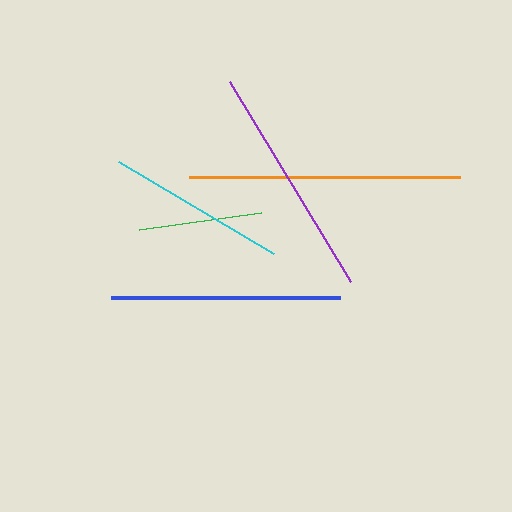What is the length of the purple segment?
The purple segment is approximately 233 pixels long.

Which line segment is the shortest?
The green line is the shortest at approximately 123 pixels.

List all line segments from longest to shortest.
From longest to shortest: orange, purple, blue, cyan, green.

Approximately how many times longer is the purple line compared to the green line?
The purple line is approximately 1.9 times the length of the green line.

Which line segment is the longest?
The orange line is the longest at approximately 271 pixels.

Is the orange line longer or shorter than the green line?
The orange line is longer than the green line.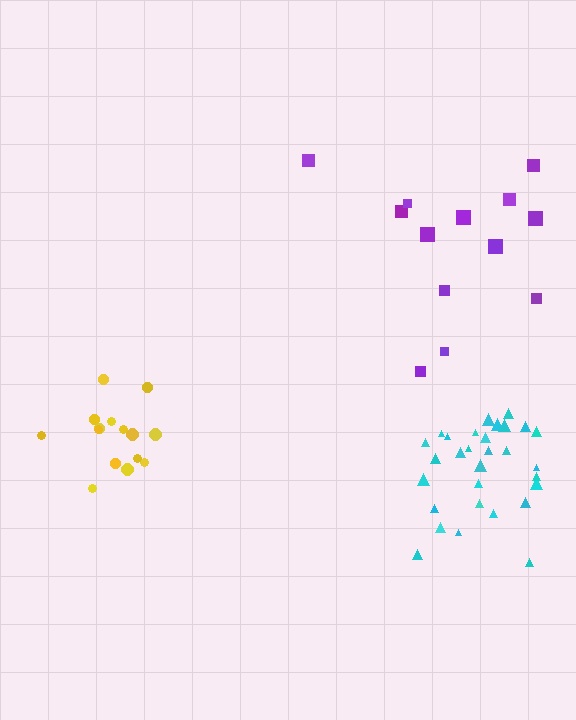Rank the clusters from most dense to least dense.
cyan, yellow, purple.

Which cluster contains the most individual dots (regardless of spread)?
Cyan (30).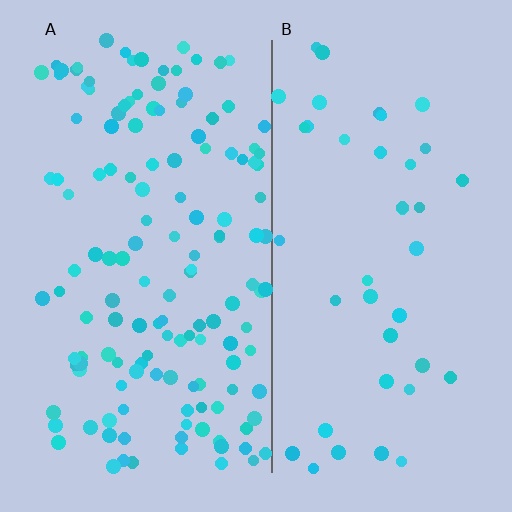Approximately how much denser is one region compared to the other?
Approximately 3.4× — region A over region B.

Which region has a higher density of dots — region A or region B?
A (the left).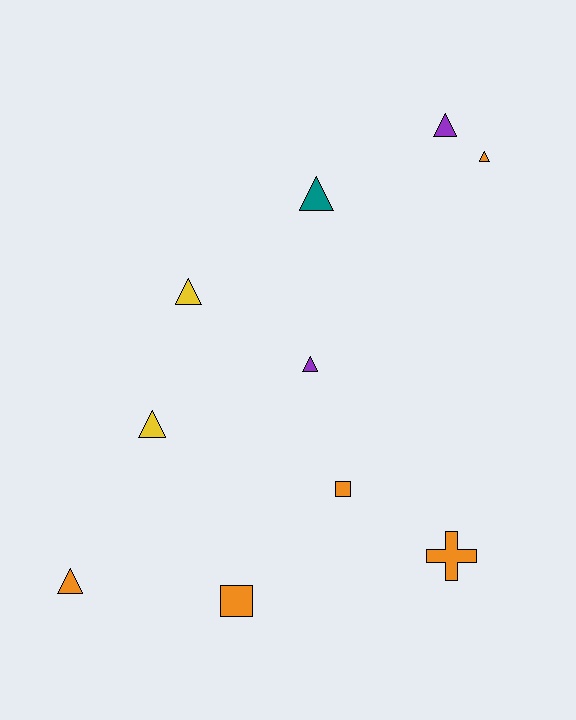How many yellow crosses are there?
There are no yellow crosses.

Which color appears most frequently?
Orange, with 5 objects.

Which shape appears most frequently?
Triangle, with 7 objects.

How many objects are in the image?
There are 10 objects.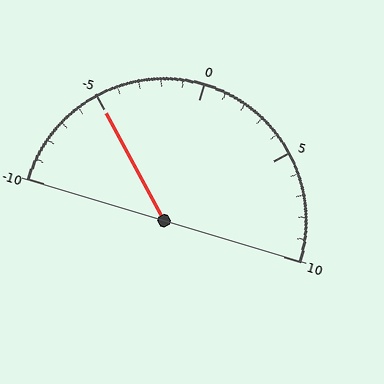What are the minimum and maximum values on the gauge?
The gauge ranges from -10 to 10.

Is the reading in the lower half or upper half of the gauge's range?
The reading is in the lower half of the range (-10 to 10).